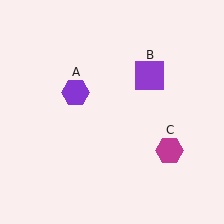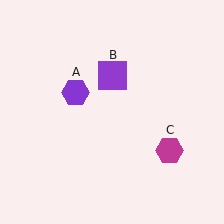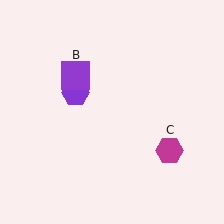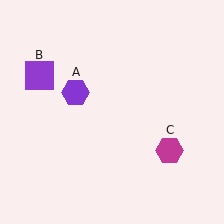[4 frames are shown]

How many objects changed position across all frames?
1 object changed position: purple square (object B).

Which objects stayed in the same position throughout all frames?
Purple hexagon (object A) and magenta hexagon (object C) remained stationary.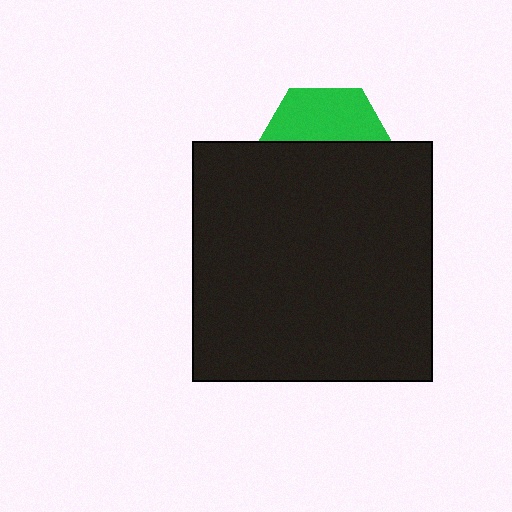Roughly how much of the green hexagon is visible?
A small part of it is visible (roughly 41%).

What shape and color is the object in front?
The object in front is a black square.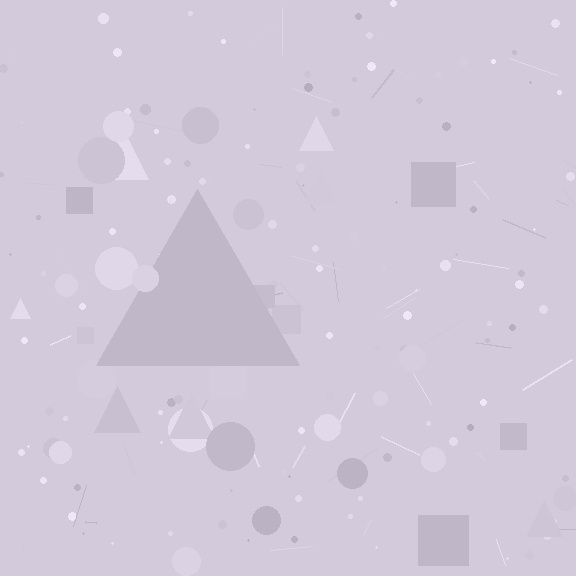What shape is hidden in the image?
A triangle is hidden in the image.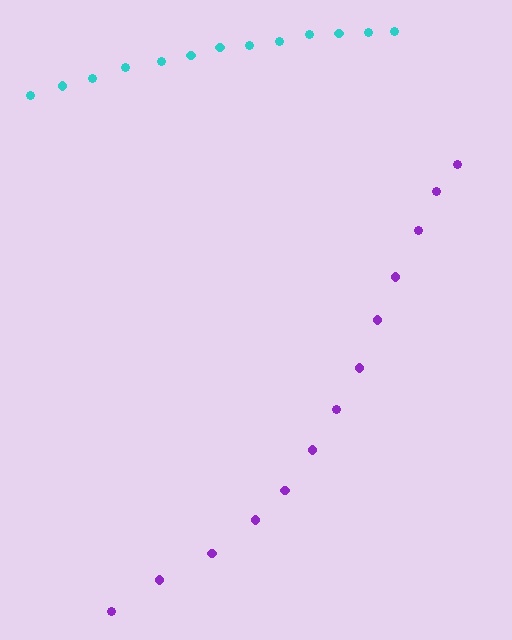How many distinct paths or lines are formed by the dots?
There are 2 distinct paths.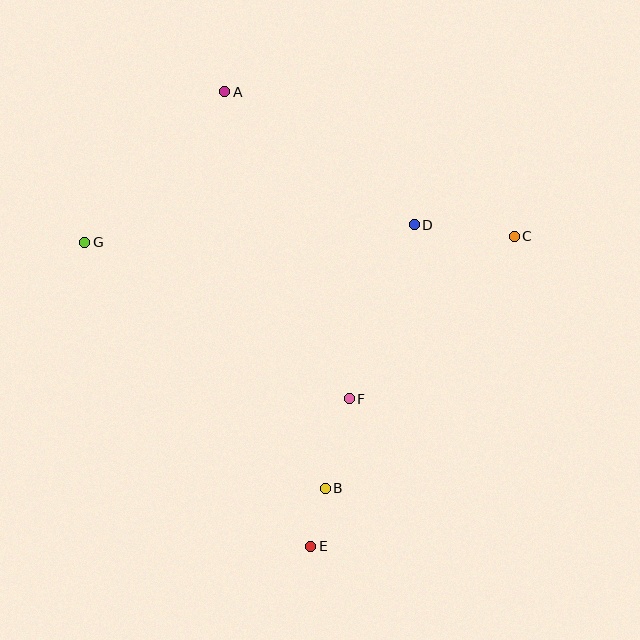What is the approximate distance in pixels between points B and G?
The distance between B and G is approximately 344 pixels.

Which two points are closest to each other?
Points B and E are closest to each other.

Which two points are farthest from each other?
Points A and E are farthest from each other.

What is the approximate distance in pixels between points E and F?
The distance between E and F is approximately 152 pixels.